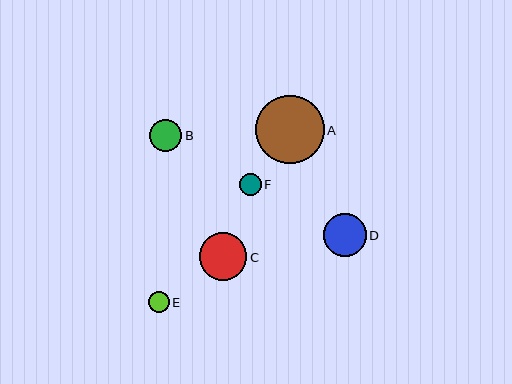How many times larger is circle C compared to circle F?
Circle C is approximately 2.2 times the size of circle F.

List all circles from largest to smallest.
From largest to smallest: A, C, D, B, F, E.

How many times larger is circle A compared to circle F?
Circle A is approximately 3.2 times the size of circle F.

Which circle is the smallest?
Circle E is the smallest with a size of approximately 21 pixels.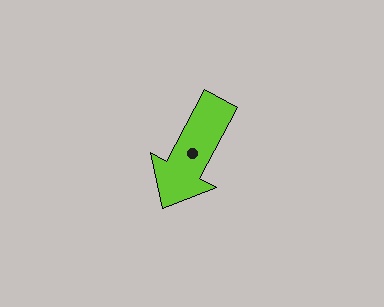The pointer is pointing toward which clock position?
Roughly 7 o'clock.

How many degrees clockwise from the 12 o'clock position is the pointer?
Approximately 208 degrees.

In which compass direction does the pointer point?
Southwest.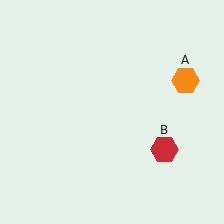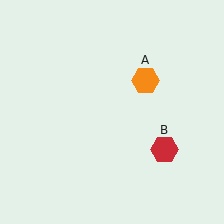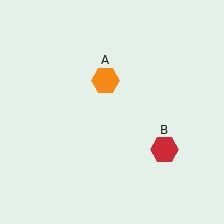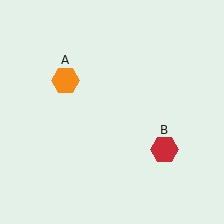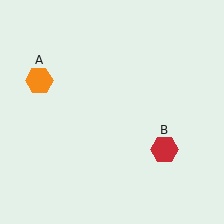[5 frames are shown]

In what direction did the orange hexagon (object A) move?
The orange hexagon (object A) moved left.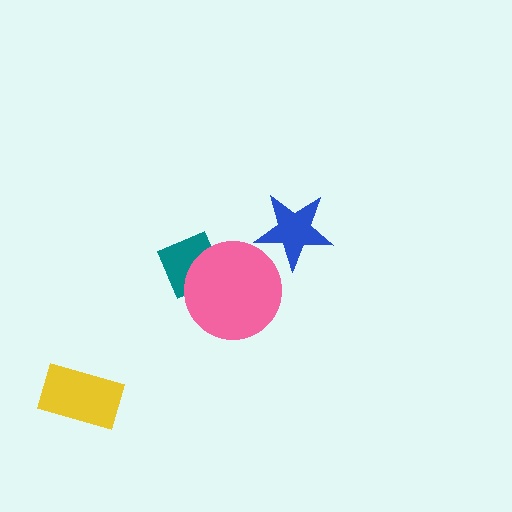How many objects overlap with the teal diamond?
1 object overlaps with the teal diamond.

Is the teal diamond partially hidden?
Yes, it is partially covered by another shape.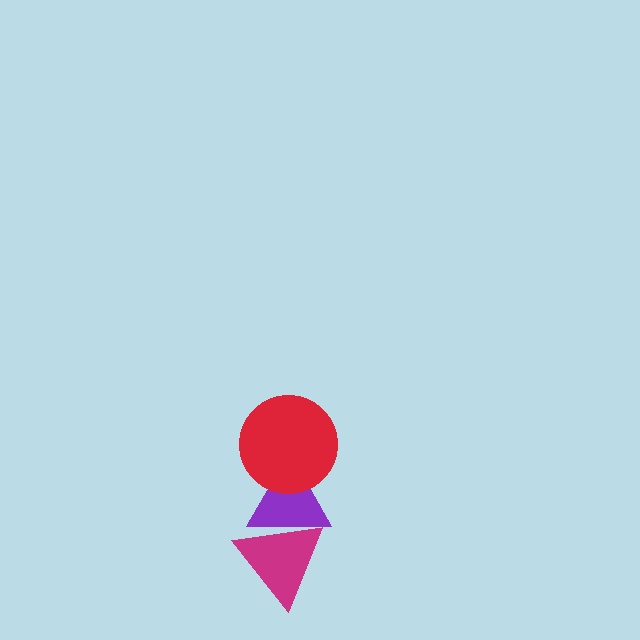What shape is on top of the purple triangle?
The red circle is on top of the purple triangle.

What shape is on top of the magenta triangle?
The purple triangle is on top of the magenta triangle.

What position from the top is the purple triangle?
The purple triangle is 2nd from the top.